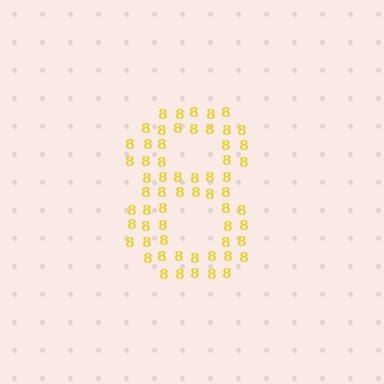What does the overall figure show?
The overall figure shows the digit 8.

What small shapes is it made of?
It is made of small digit 8's.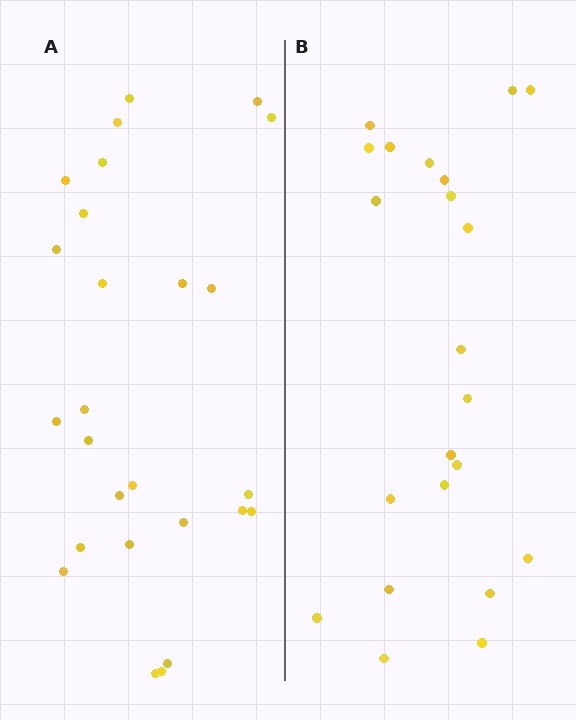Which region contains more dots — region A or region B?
Region A (the left region) has more dots.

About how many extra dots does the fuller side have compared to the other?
Region A has about 4 more dots than region B.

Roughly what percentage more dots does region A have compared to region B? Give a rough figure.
About 20% more.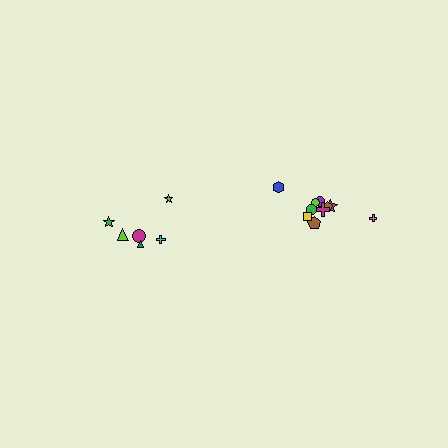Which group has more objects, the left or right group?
The right group.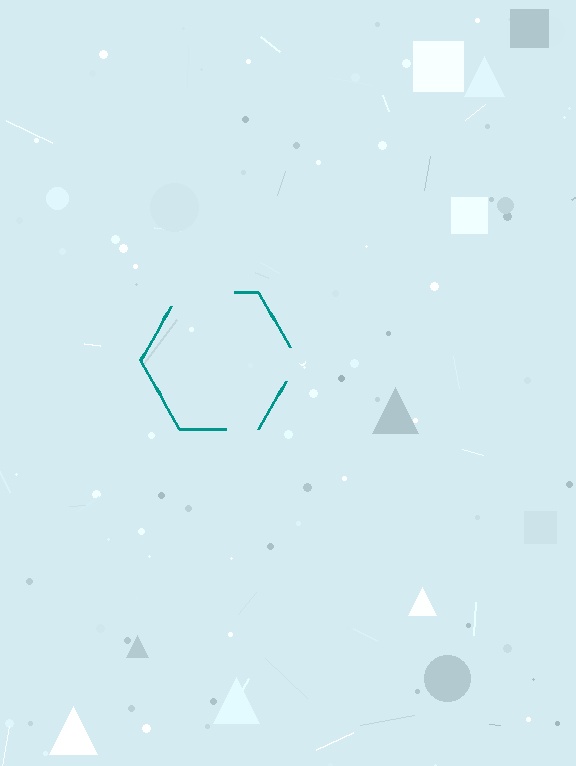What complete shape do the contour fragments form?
The contour fragments form a hexagon.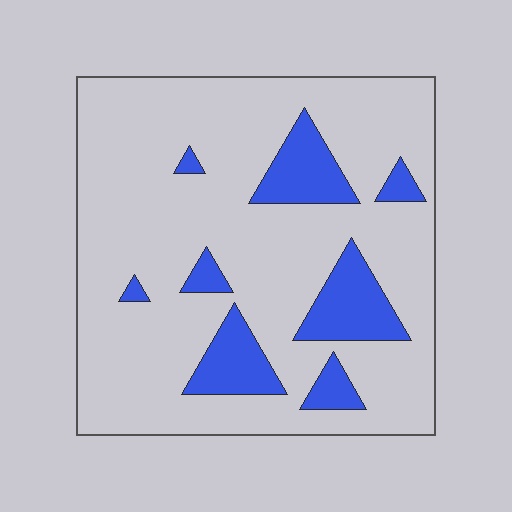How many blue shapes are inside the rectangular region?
8.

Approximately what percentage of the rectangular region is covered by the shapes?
Approximately 15%.